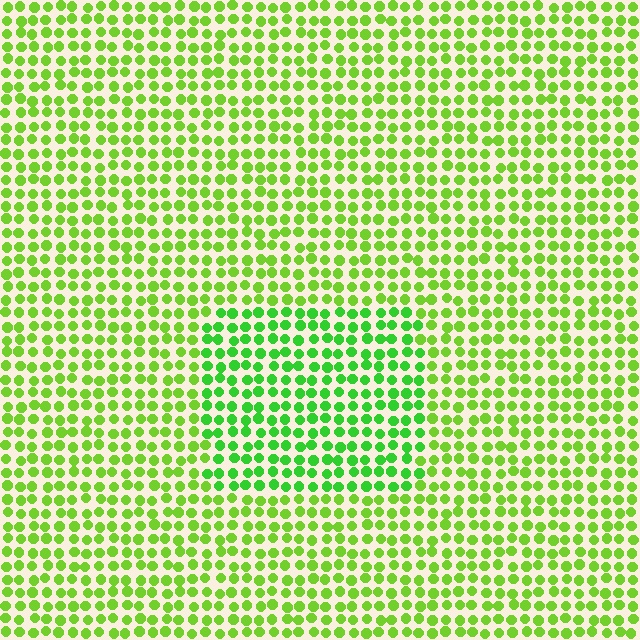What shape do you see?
I see a rectangle.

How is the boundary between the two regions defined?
The boundary is defined purely by a slight shift in hue (about 25 degrees). Spacing, size, and orientation are identical on both sides.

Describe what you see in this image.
The image is filled with small lime elements in a uniform arrangement. A rectangle-shaped region is visible where the elements are tinted to a slightly different hue, forming a subtle color boundary.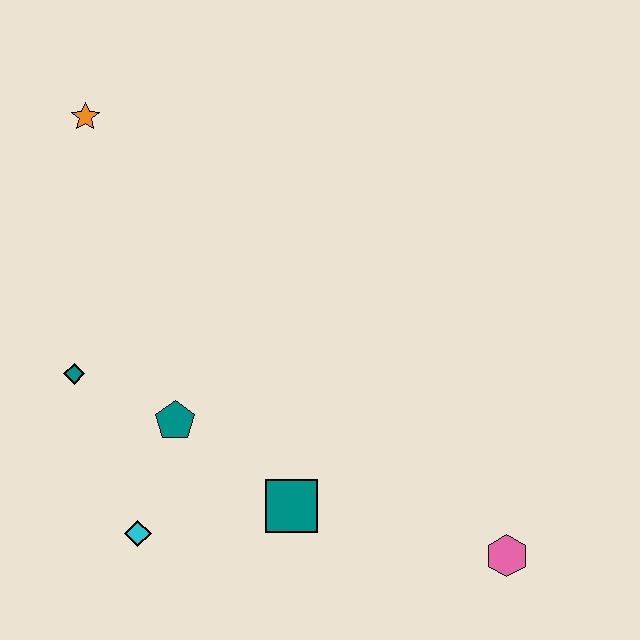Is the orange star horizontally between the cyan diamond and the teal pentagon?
No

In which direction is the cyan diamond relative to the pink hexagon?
The cyan diamond is to the left of the pink hexagon.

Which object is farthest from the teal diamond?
The pink hexagon is farthest from the teal diamond.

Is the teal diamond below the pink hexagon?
No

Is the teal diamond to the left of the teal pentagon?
Yes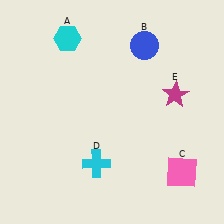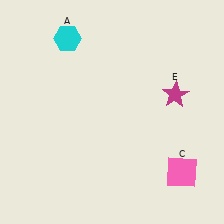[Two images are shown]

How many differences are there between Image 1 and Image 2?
There are 2 differences between the two images.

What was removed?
The blue circle (B), the cyan cross (D) were removed in Image 2.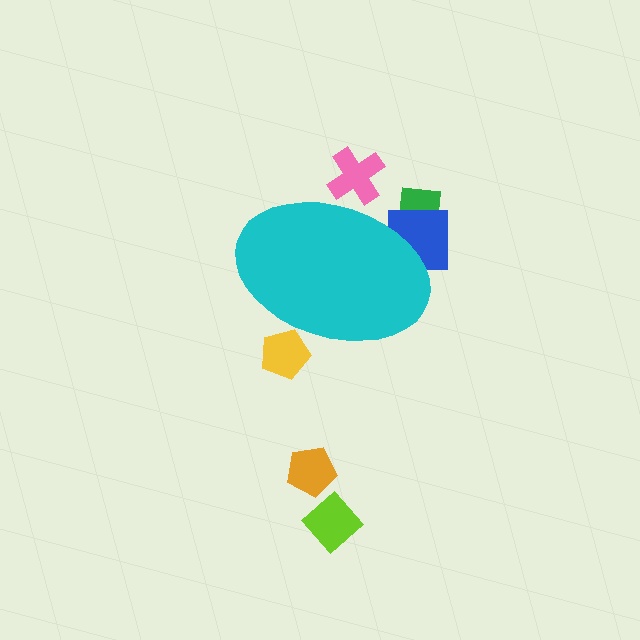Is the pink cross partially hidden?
Yes, the pink cross is partially hidden behind the cyan ellipse.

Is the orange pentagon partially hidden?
No, the orange pentagon is fully visible.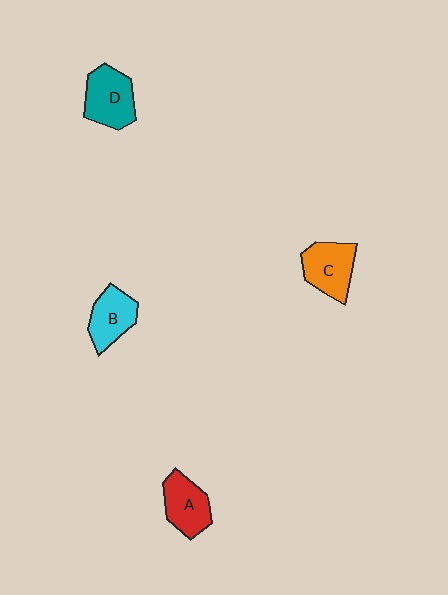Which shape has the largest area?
Shape D (teal).